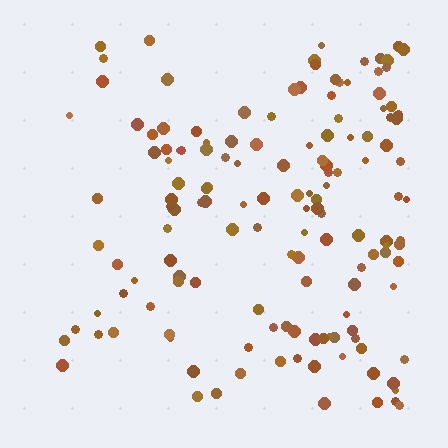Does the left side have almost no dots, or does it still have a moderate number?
Still a moderate number, just noticeably fewer than the right.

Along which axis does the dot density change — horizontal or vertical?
Horizontal.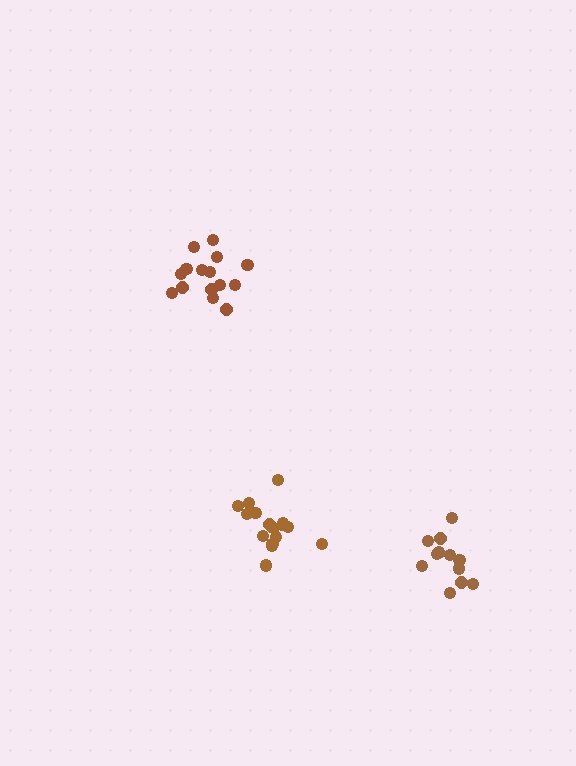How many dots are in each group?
Group 1: 16 dots, Group 2: 15 dots, Group 3: 12 dots (43 total).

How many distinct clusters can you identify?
There are 3 distinct clusters.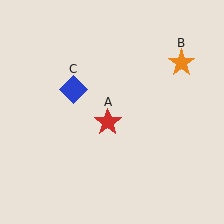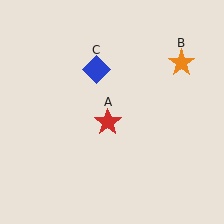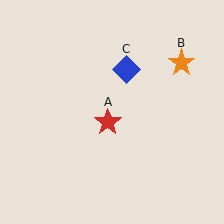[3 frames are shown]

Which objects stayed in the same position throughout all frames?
Red star (object A) and orange star (object B) remained stationary.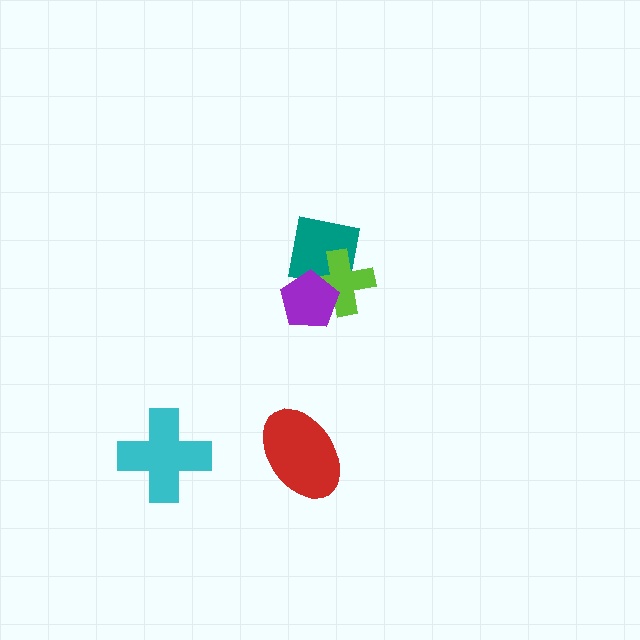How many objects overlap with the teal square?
2 objects overlap with the teal square.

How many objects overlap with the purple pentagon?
2 objects overlap with the purple pentagon.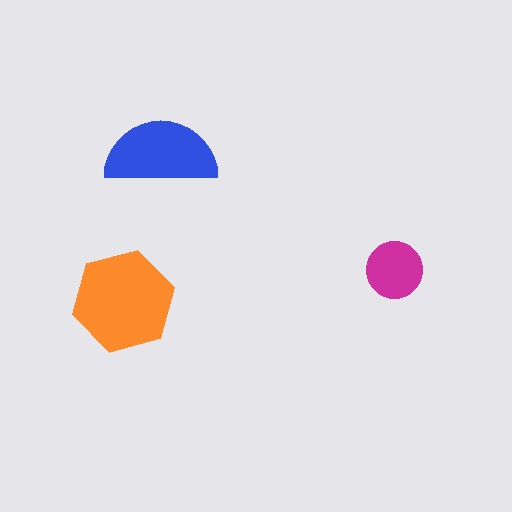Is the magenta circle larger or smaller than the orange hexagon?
Smaller.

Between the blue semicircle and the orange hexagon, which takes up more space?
The orange hexagon.